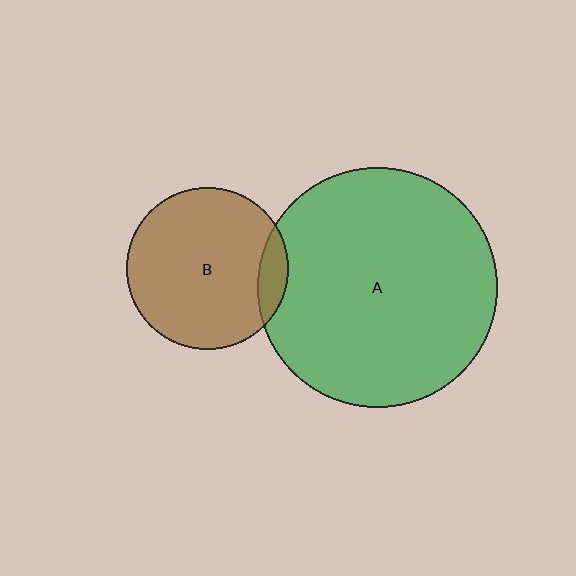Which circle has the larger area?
Circle A (green).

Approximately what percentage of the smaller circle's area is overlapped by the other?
Approximately 10%.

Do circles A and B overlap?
Yes.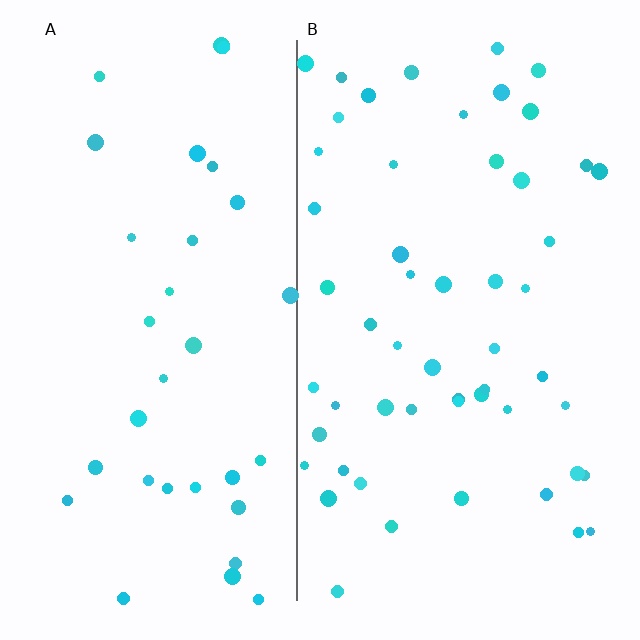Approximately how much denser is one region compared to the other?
Approximately 1.6× — region B over region A.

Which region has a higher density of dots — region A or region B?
B (the right).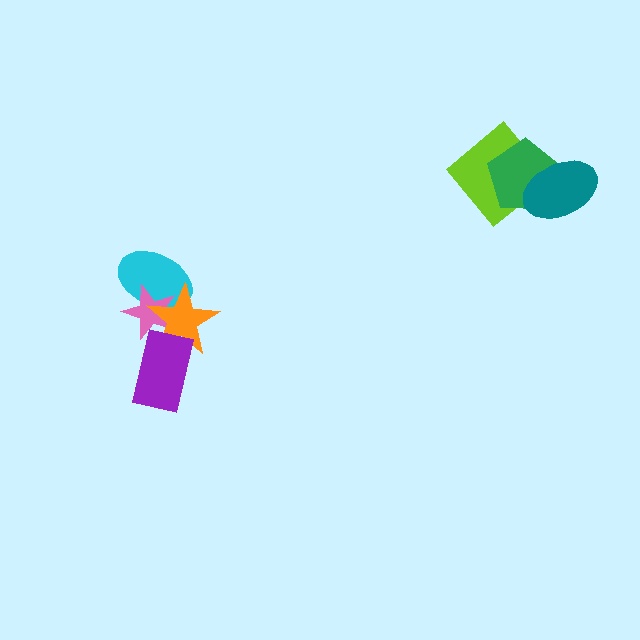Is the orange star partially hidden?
Yes, it is partially covered by another shape.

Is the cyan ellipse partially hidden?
Yes, it is partially covered by another shape.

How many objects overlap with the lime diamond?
2 objects overlap with the lime diamond.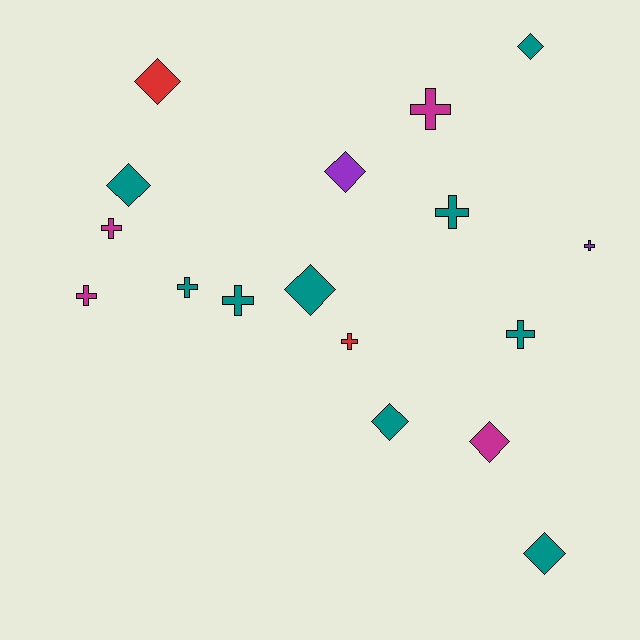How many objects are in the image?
There are 17 objects.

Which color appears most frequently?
Teal, with 9 objects.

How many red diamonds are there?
There is 1 red diamond.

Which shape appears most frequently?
Cross, with 9 objects.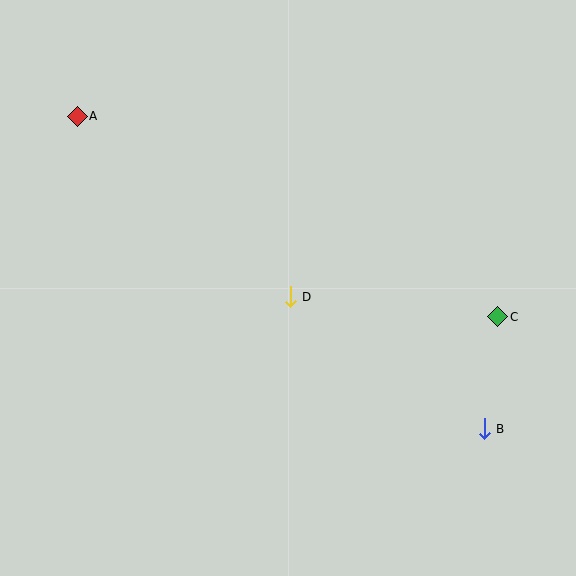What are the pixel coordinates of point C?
Point C is at (498, 317).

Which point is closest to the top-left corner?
Point A is closest to the top-left corner.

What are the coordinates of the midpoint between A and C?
The midpoint between A and C is at (288, 217).